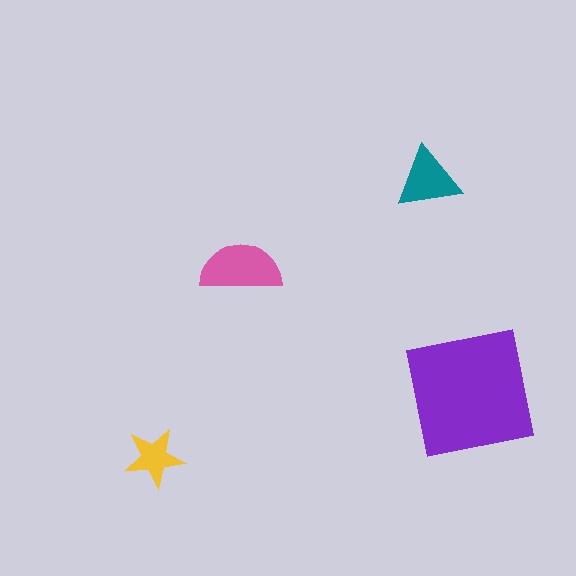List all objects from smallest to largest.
The yellow star, the teal triangle, the pink semicircle, the purple square.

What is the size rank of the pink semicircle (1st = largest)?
2nd.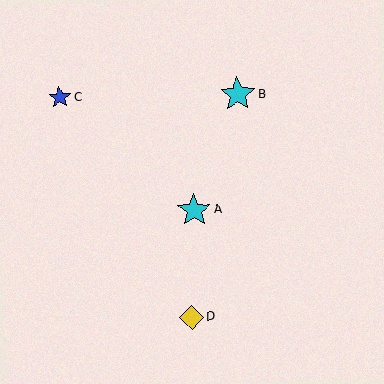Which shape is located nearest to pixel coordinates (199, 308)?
The yellow diamond (labeled D) at (192, 318) is nearest to that location.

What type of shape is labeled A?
Shape A is a cyan star.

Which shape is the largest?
The cyan star (labeled B) is the largest.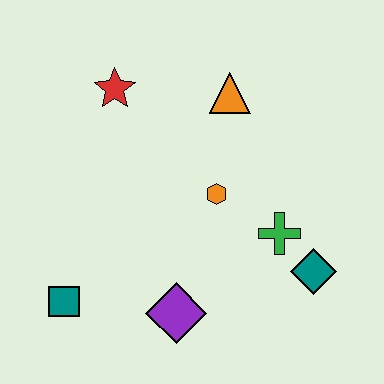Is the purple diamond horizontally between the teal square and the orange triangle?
Yes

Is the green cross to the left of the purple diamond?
No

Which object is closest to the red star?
The orange triangle is closest to the red star.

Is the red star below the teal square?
No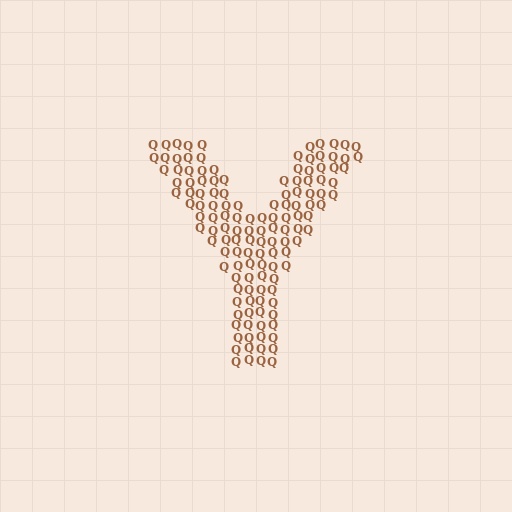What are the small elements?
The small elements are letter Q's.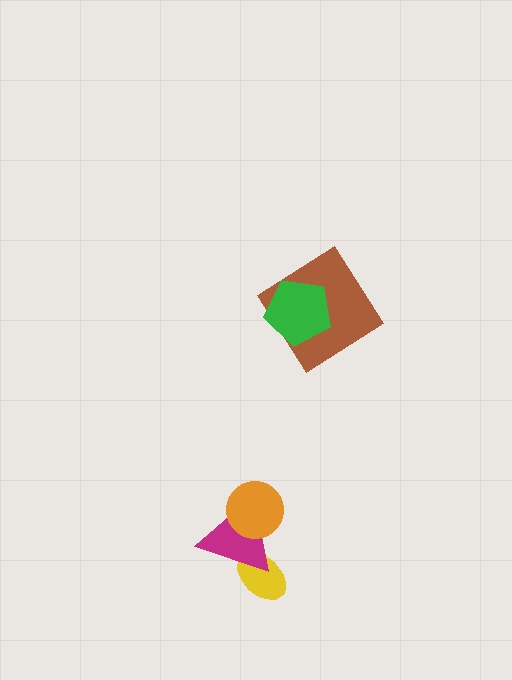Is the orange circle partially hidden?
No, no other shape covers it.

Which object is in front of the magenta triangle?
The orange circle is in front of the magenta triangle.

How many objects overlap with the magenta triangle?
2 objects overlap with the magenta triangle.